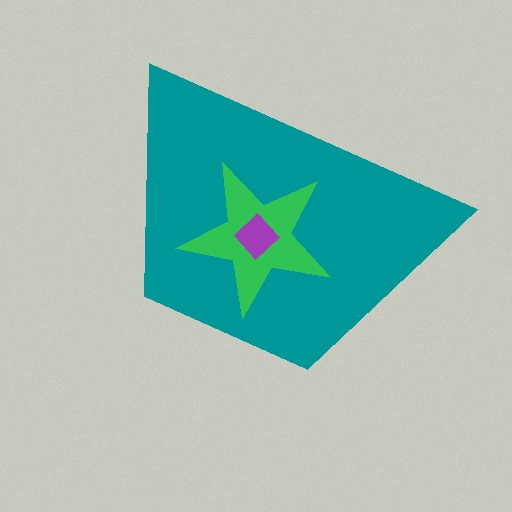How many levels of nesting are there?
3.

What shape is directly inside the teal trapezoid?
The green star.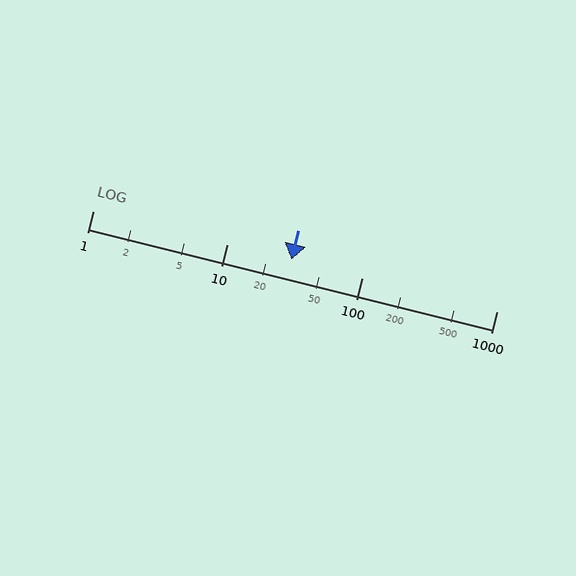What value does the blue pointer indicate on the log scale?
The pointer indicates approximately 30.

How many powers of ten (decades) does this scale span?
The scale spans 3 decades, from 1 to 1000.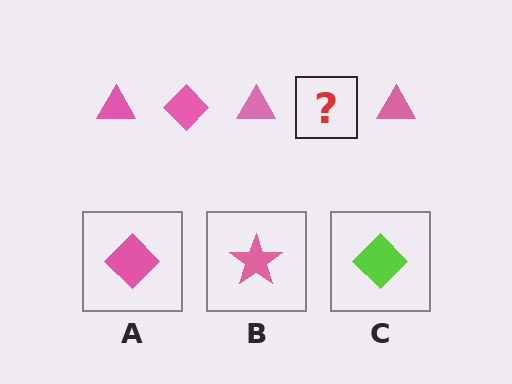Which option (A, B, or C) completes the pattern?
A.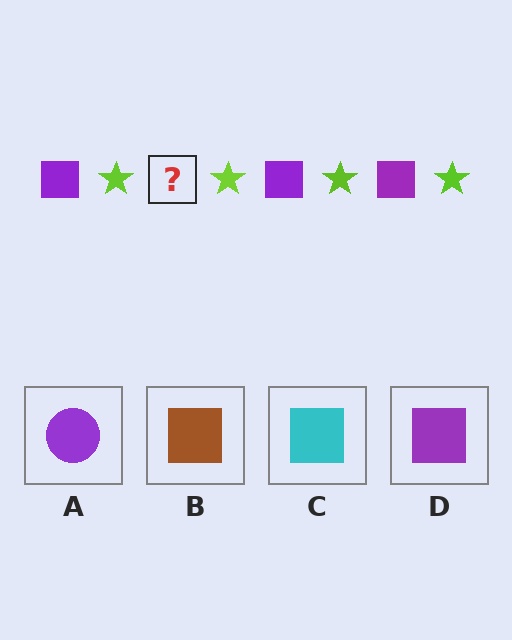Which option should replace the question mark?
Option D.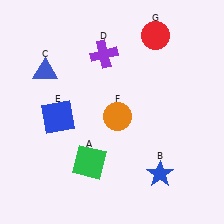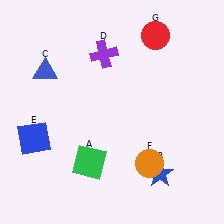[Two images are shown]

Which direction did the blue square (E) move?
The blue square (E) moved left.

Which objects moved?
The objects that moved are: the blue square (E), the orange circle (F).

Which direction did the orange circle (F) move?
The orange circle (F) moved down.